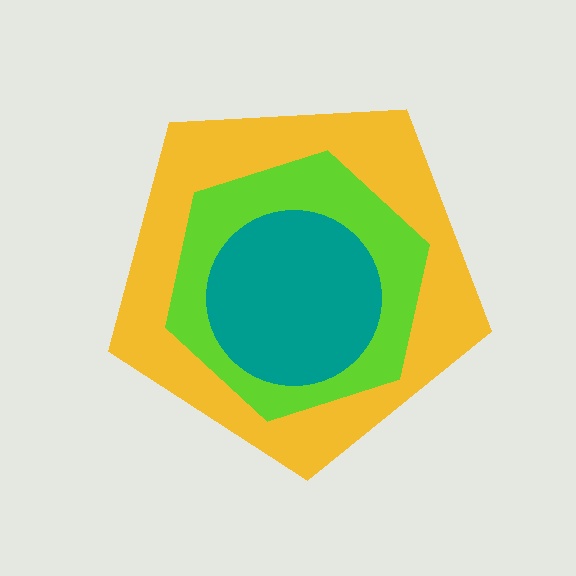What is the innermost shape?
The teal circle.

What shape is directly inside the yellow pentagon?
The lime hexagon.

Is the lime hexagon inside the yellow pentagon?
Yes.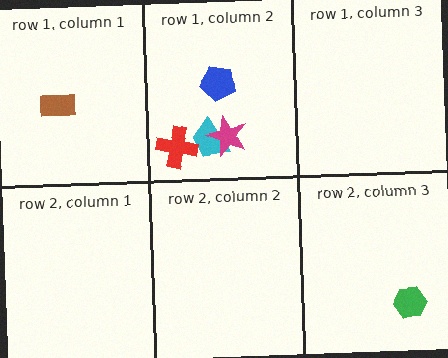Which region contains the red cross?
The row 1, column 2 region.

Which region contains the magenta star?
The row 1, column 2 region.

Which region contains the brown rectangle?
The row 1, column 1 region.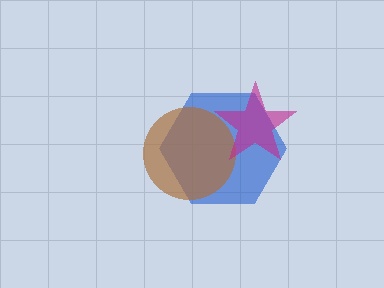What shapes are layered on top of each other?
The layered shapes are: a blue hexagon, a brown circle, a magenta star.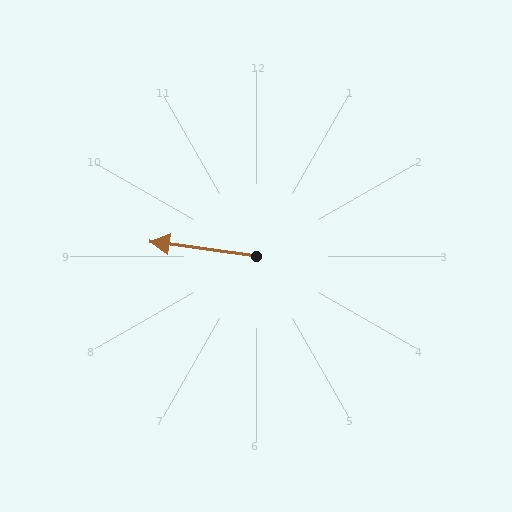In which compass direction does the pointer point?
West.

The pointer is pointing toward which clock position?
Roughly 9 o'clock.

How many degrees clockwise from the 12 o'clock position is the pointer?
Approximately 278 degrees.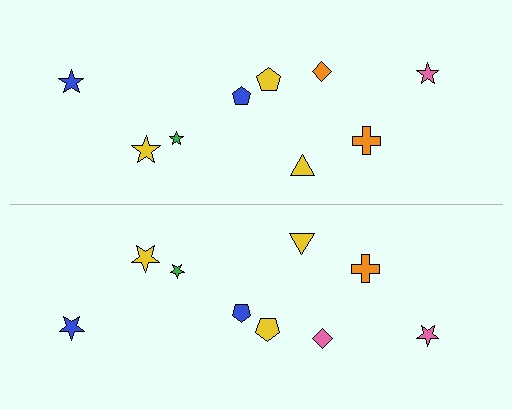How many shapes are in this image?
There are 18 shapes in this image.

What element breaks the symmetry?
The pink diamond on the bottom side breaks the symmetry — its mirror counterpart is orange.